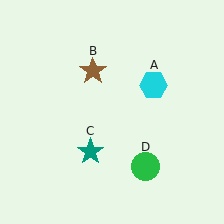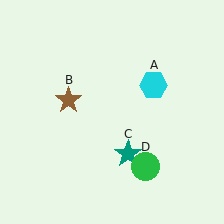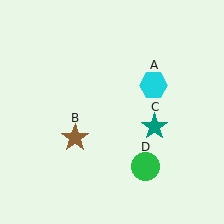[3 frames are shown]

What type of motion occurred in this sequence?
The brown star (object B), teal star (object C) rotated counterclockwise around the center of the scene.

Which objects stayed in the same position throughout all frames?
Cyan hexagon (object A) and green circle (object D) remained stationary.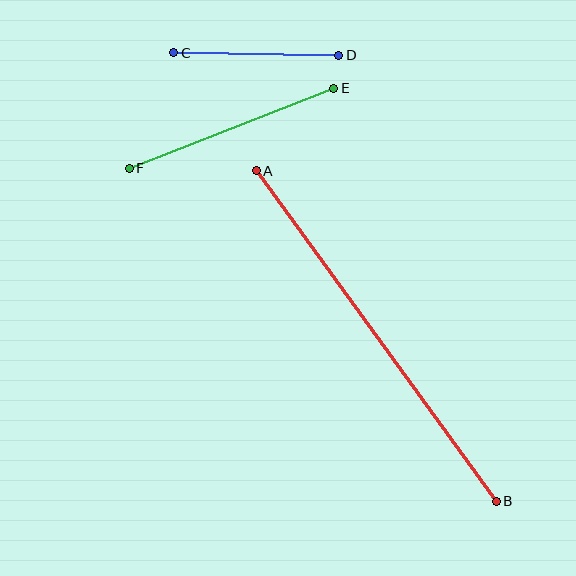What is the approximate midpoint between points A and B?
The midpoint is at approximately (376, 336) pixels.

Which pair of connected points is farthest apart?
Points A and B are farthest apart.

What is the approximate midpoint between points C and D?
The midpoint is at approximately (256, 54) pixels.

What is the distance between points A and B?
The distance is approximately 408 pixels.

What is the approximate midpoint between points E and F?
The midpoint is at approximately (231, 128) pixels.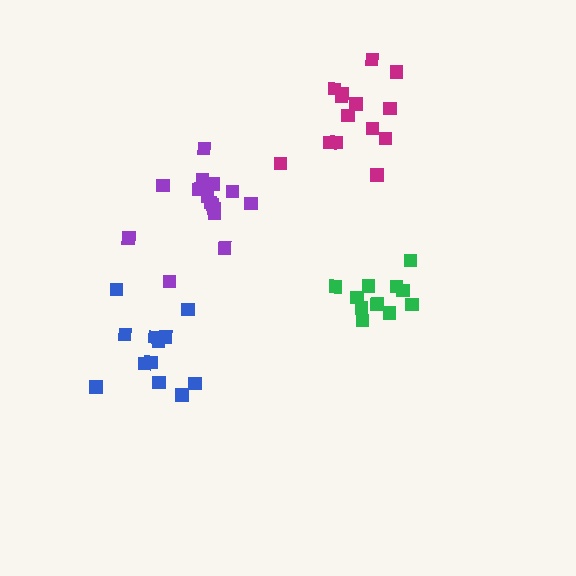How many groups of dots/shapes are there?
There are 4 groups.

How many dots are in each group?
Group 1: 12 dots, Group 2: 12 dots, Group 3: 16 dots, Group 4: 14 dots (54 total).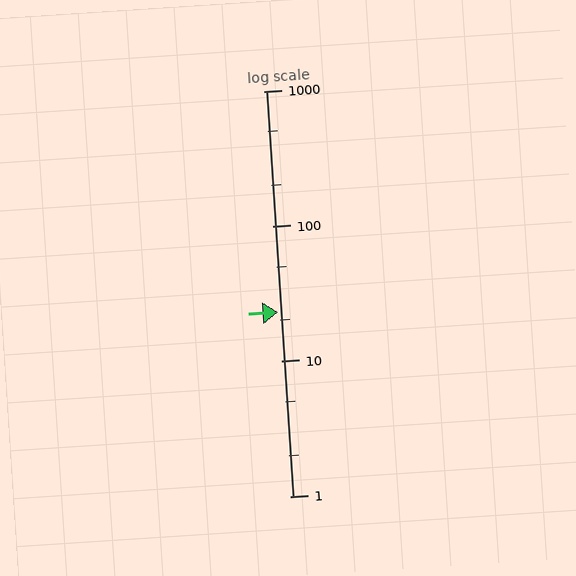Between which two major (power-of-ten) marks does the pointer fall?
The pointer is between 10 and 100.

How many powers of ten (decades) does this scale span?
The scale spans 3 decades, from 1 to 1000.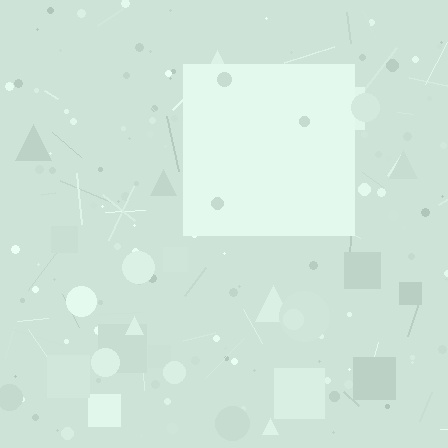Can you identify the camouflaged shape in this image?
The camouflaged shape is a square.